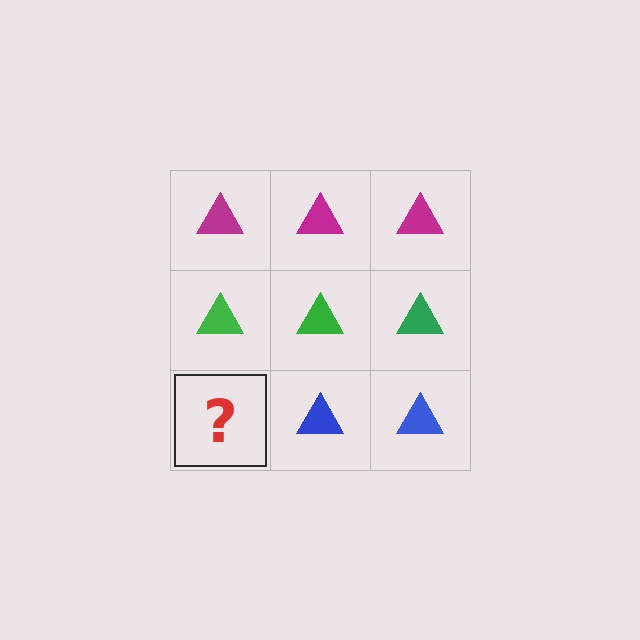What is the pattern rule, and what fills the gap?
The rule is that each row has a consistent color. The gap should be filled with a blue triangle.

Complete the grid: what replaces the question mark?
The question mark should be replaced with a blue triangle.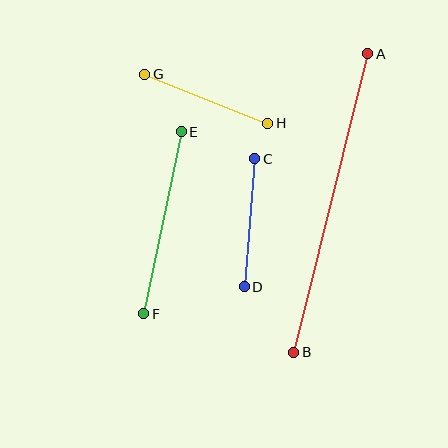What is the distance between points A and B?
The distance is approximately 308 pixels.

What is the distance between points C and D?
The distance is approximately 128 pixels.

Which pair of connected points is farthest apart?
Points A and B are farthest apart.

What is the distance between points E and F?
The distance is approximately 186 pixels.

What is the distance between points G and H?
The distance is approximately 132 pixels.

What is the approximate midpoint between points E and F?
The midpoint is at approximately (163, 223) pixels.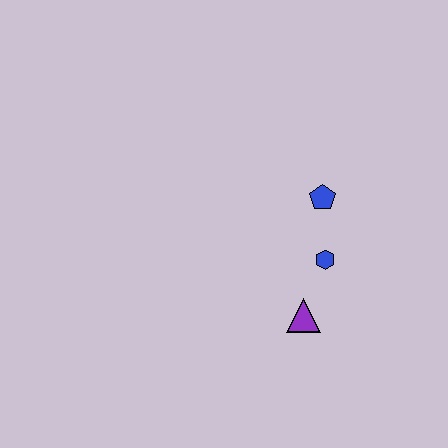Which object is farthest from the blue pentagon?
The purple triangle is farthest from the blue pentagon.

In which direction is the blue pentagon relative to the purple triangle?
The blue pentagon is above the purple triangle.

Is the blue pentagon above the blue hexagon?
Yes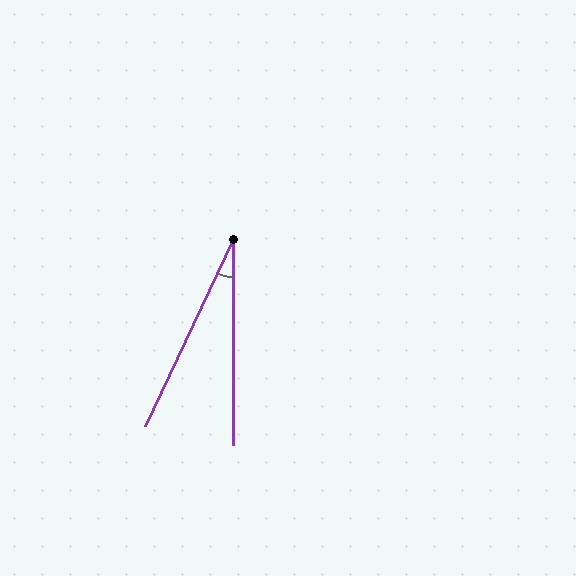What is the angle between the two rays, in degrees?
Approximately 25 degrees.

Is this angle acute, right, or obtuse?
It is acute.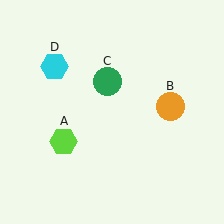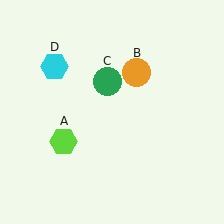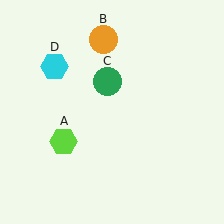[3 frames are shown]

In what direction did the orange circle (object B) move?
The orange circle (object B) moved up and to the left.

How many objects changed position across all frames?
1 object changed position: orange circle (object B).